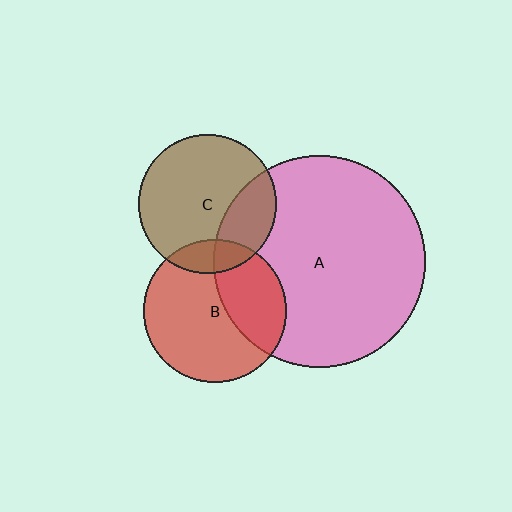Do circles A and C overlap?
Yes.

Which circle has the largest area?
Circle A (pink).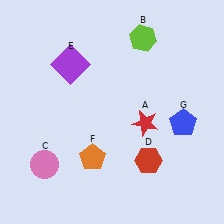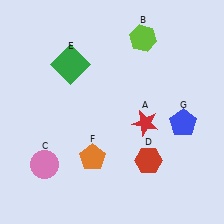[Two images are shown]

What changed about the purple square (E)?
In Image 1, E is purple. In Image 2, it changed to green.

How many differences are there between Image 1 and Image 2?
There is 1 difference between the two images.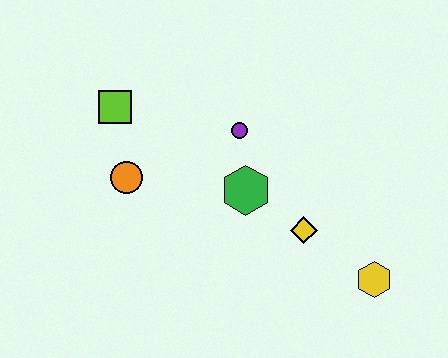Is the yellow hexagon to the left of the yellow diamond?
No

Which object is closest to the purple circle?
The green hexagon is closest to the purple circle.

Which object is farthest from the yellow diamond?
The lime square is farthest from the yellow diamond.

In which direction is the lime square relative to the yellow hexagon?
The lime square is to the left of the yellow hexagon.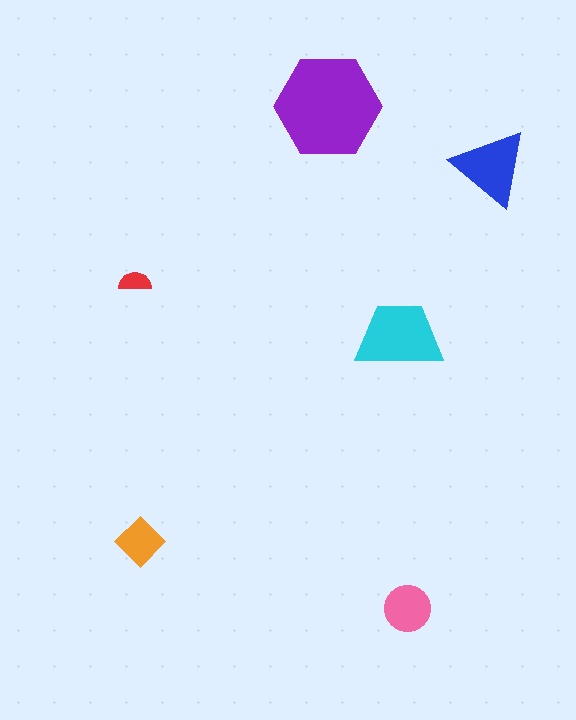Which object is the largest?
The purple hexagon.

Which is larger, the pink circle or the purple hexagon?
The purple hexagon.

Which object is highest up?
The purple hexagon is topmost.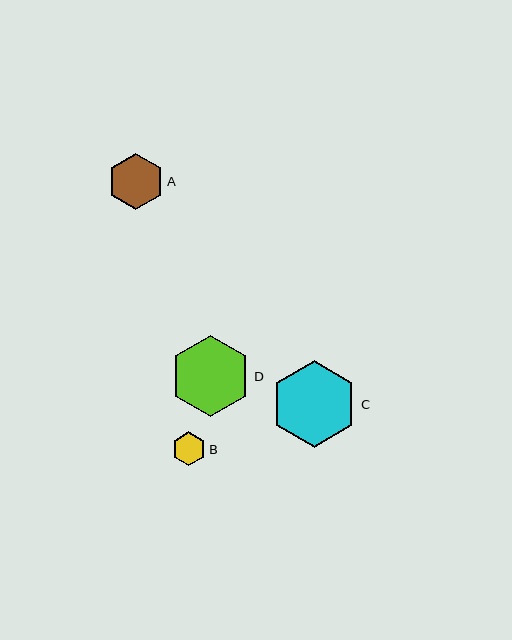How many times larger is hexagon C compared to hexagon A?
Hexagon C is approximately 1.5 times the size of hexagon A.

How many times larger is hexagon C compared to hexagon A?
Hexagon C is approximately 1.5 times the size of hexagon A.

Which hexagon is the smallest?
Hexagon B is the smallest with a size of approximately 34 pixels.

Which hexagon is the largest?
Hexagon C is the largest with a size of approximately 87 pixels.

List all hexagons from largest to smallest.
From largest to smallest: C, D, A, B.